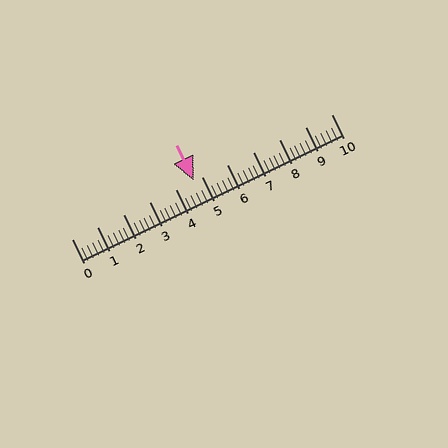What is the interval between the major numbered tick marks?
The major tick marks are spaced 1 units apart.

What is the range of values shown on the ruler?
The ruler shows values from 0 to 10.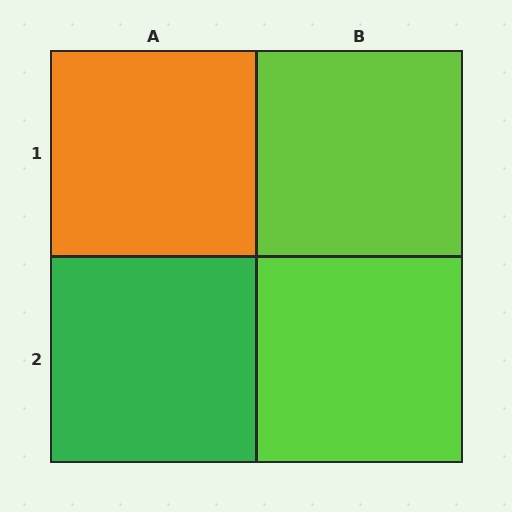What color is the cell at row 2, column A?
Green.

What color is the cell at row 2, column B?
Lime.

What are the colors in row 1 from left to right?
Orange, lime.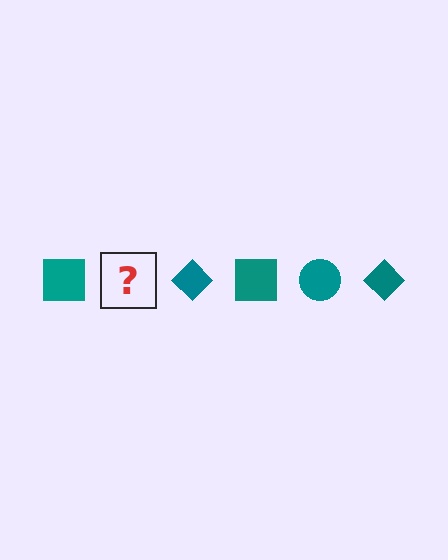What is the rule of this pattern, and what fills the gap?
The rule is that the pattern cycles through square, circle, diamond shapes in teal. The gap should be filled with a teal circle.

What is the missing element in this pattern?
The missing element is a teal circle.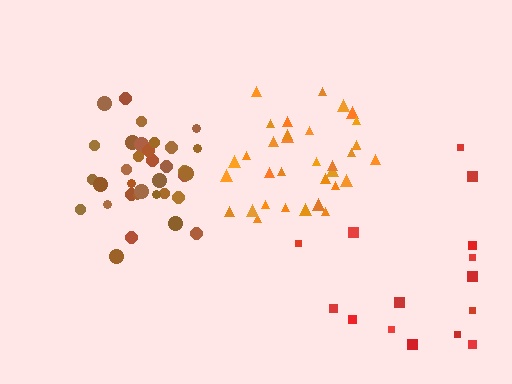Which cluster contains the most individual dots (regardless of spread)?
Orange (34).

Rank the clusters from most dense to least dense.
brown, orange, red.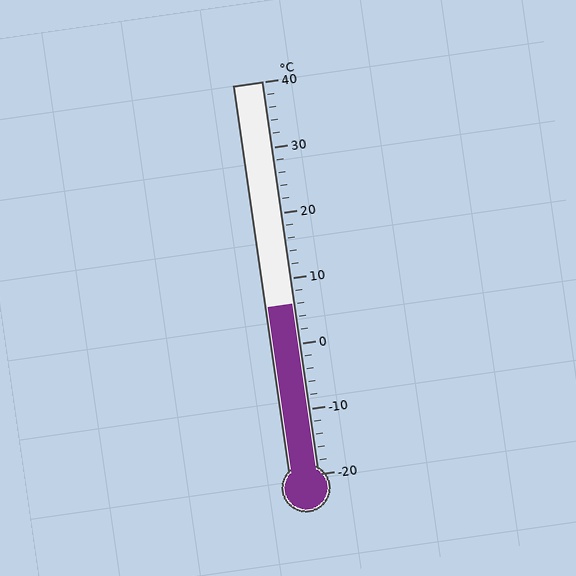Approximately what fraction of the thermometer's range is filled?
The thermometer is filled to approximately 45% of its range.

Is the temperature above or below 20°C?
The temperature is below 20°C.